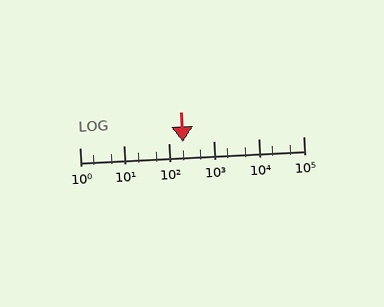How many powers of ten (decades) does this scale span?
The scale spans 5 decades, from 1 to 100000.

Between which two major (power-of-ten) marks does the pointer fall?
The pointer is between 100 and 1000.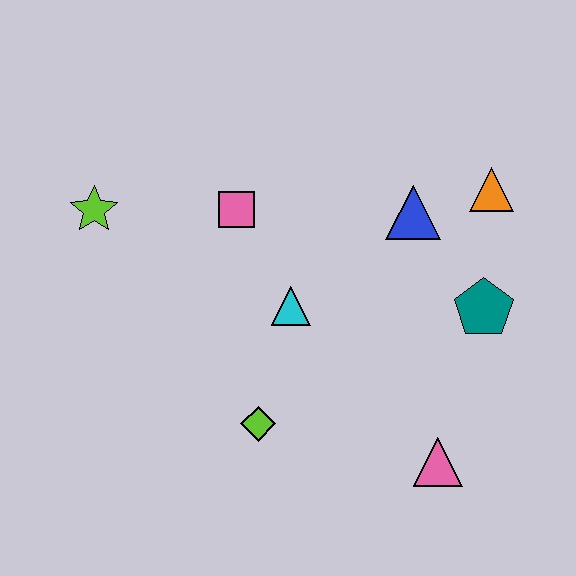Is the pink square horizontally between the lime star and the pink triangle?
Yes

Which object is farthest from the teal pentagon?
The lime star is farthest from the teal pentagon.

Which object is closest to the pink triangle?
The teal pentagon is closest to the pink triangle.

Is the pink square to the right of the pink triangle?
No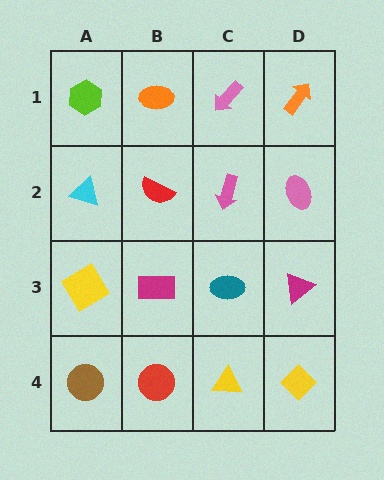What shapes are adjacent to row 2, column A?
A lime hexagon (row 1, column A), a yellow diamond (row 3, column A), a red semicircle (row 2, column B).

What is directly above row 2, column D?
An orange arrow.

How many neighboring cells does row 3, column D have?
3.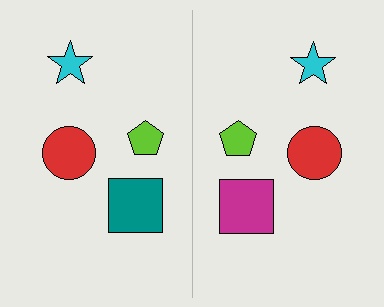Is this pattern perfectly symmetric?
No, the pattern is not perfectly symmetric. The magenta square on the right side breaks the symmetry — its mirror counterpart is teal.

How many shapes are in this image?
There are 8 shapes in this image.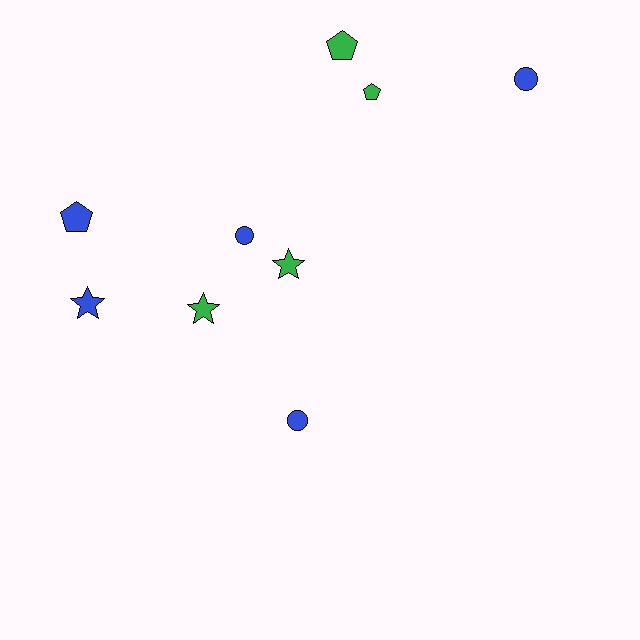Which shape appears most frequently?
Circle, with 3 objects.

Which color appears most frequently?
Blue, with 5 objects.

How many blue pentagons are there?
There is 1 blue pentagon.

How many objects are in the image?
There are 9 objects.